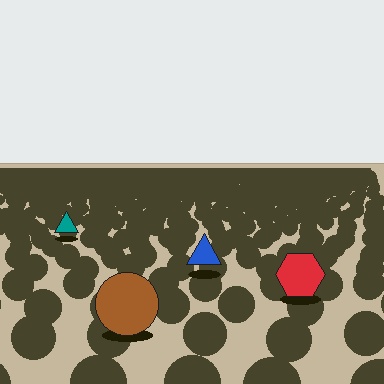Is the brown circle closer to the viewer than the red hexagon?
Yes. The brown circle is closer — you can tell from the texture gradient: the ground texture is coarser near it.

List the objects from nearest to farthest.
From nearest to farthest: the brown circle, the red hexagon, the blue triangle, the teal triangle.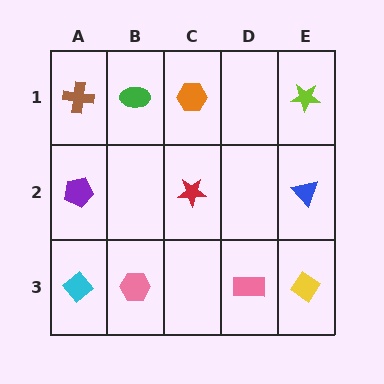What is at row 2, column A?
A purple pentagon.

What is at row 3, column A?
A cyan diamond.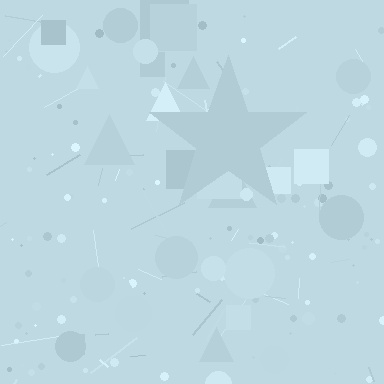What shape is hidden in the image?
A star is hidden in the image.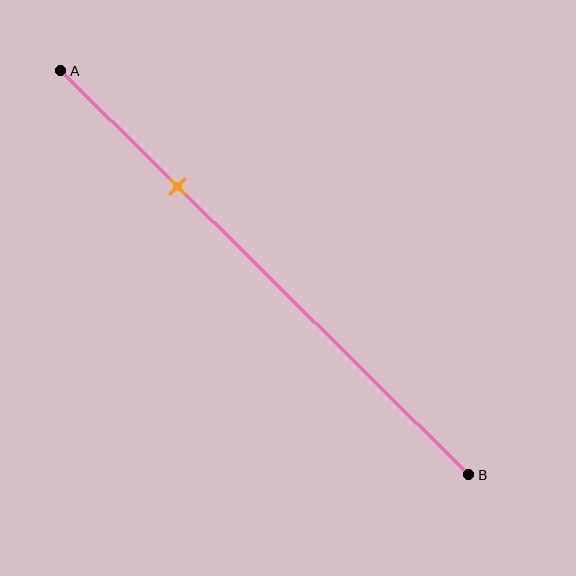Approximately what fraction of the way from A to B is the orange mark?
The orange mark is approximately 30% of the way from A to B.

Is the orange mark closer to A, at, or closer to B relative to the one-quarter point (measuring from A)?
The orange mark is closer to point B than the one-quarter point of segment AB.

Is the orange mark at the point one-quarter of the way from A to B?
No, the mark is at about 30% from A, not at the 25% one-quarter point.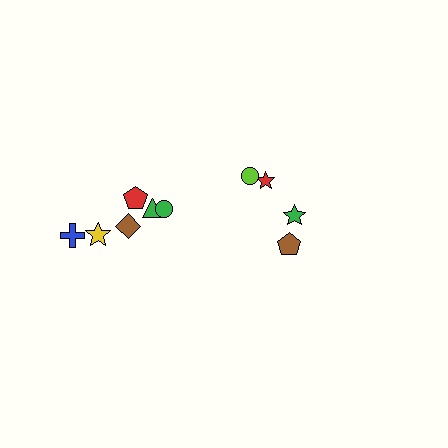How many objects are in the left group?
There are 6 objects.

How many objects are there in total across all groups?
There are 10 objects.